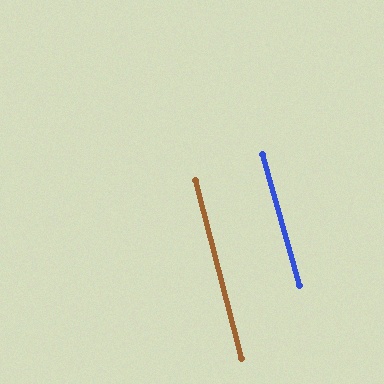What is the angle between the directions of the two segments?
Approximately 2 degrees.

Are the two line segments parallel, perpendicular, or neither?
Parallel — their directions differ by only 1.6°.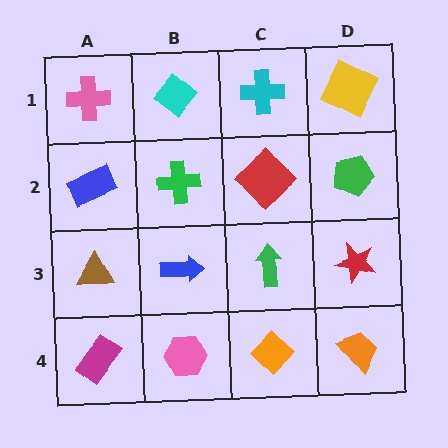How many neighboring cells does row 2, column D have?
3.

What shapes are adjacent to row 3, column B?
A green cross (row 2, column B), a pink hexagon (row 4, column B), a brown triangle (row 3, column A), a green arrow (row 3, column C).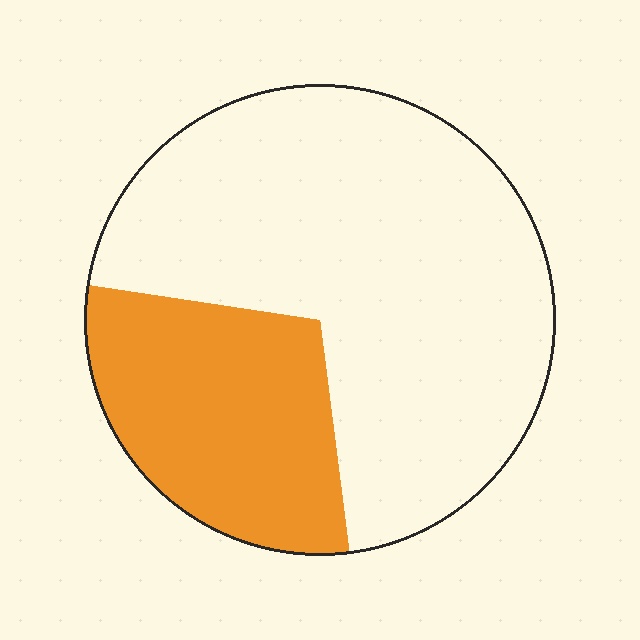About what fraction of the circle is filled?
About one third (1/3).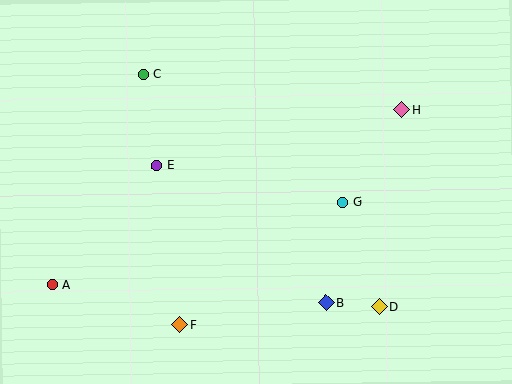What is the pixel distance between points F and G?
The distance between F and G is 204 pixels.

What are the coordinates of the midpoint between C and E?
The midpoint between C and E is at (150, 120).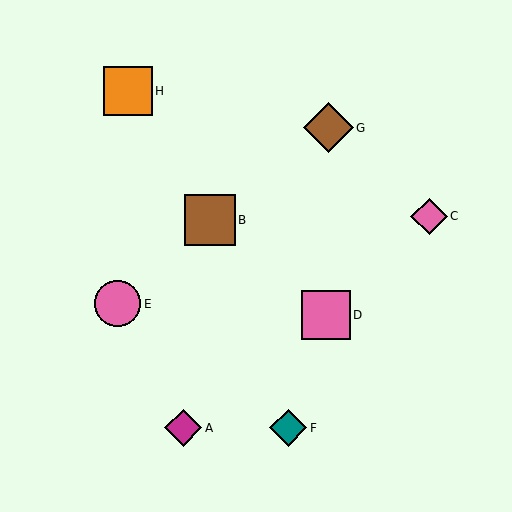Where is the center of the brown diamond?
The center of the brown diamond is at (329, 128).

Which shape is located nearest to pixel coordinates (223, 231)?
The brown square (labeled B) at (210, 220) is nearest to that location.